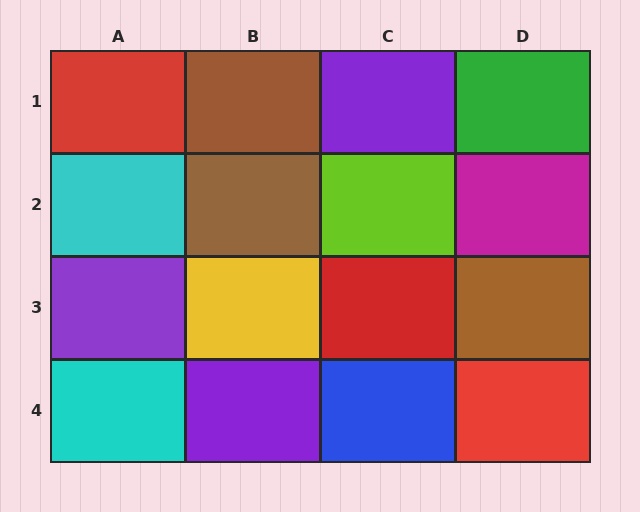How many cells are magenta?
1 cell is magenta.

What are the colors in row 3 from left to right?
Purple, yellow, red, brown.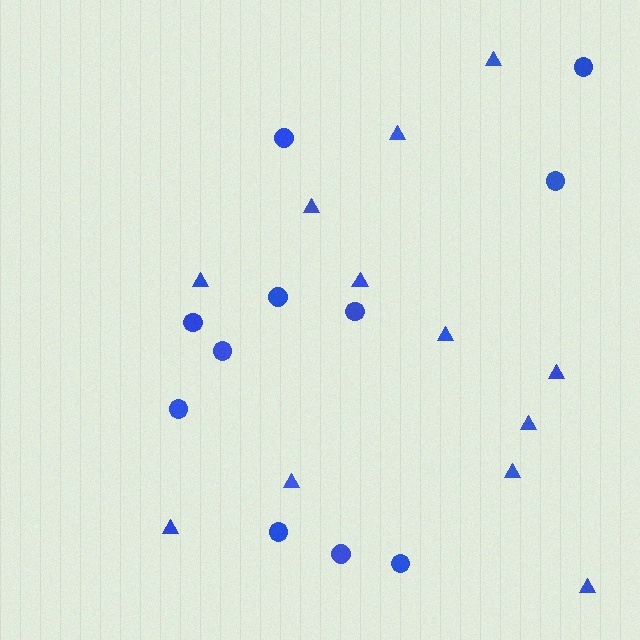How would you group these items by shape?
There are 2 groups: one group of circles (11) and one group of triangles (12).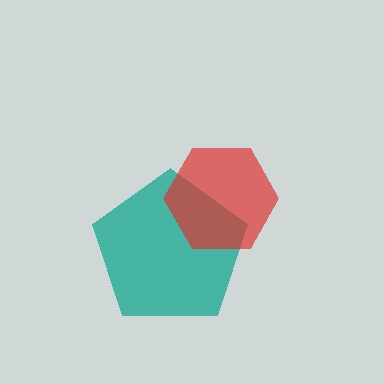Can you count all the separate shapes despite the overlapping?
Yes, there are 2 separate shapes.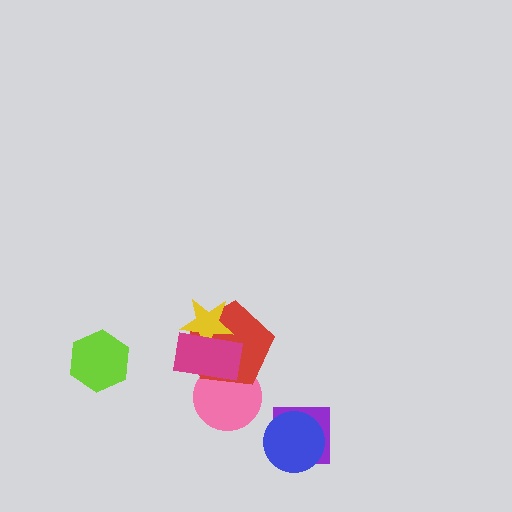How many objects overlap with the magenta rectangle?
3 objects overlap with the magenta rectangle.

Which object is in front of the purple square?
The blue circle is in front of the purple square.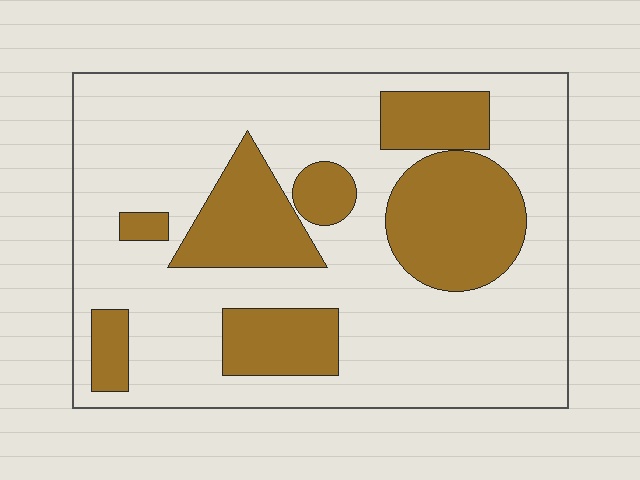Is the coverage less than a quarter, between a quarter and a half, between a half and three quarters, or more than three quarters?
Between a quarter and a half.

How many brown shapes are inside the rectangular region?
7.